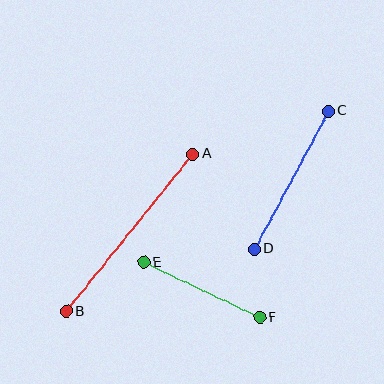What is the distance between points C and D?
The distance is approximately 156 pixels.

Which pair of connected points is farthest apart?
Points A and B are farthest apart.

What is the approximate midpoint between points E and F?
The midpoint is at approximately (202, 290) pixels.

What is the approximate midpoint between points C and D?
The midpoint is at approximately (291, 180) pixels.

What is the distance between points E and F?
The distance is approximately 129 pixels.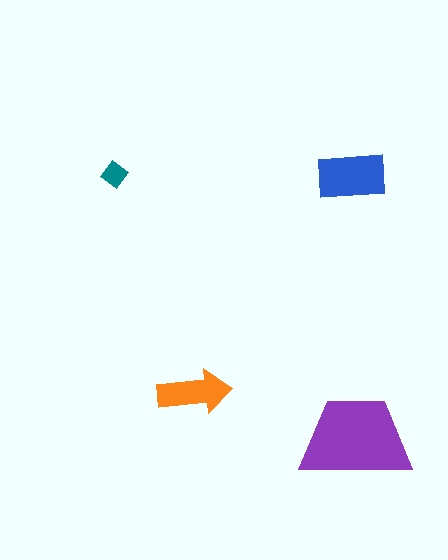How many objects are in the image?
There are 4 objects in the image.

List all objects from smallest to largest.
The teal diamond, the orange arrow, the blue rectangle, the purple trapezoid.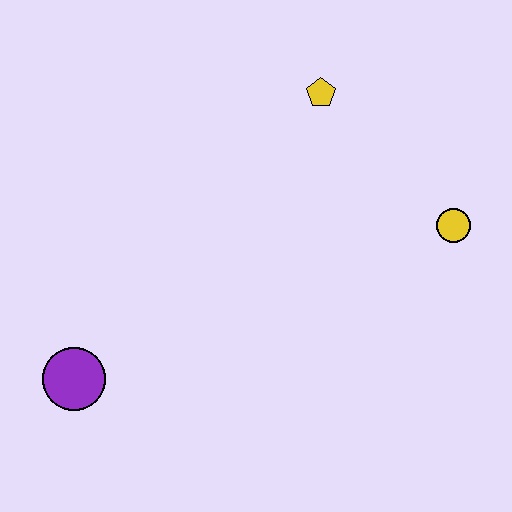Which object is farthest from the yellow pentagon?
The purple circle is farthest from the yellow pentagon.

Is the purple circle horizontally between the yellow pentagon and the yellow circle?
No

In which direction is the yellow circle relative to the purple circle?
The yellow circle is to the right of the purple circle.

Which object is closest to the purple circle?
The yellow pentagon is closest to the purple circle.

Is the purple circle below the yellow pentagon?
Yes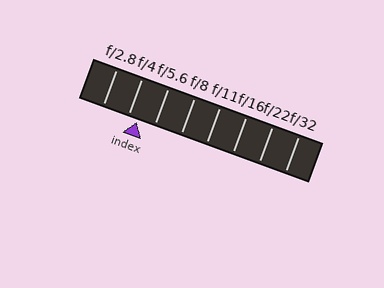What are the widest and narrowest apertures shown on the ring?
The widest aperture shown is f/2.8 and the narrowest is f/32.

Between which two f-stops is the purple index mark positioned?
The index mark is between f/4 and f/5.6.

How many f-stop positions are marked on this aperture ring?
There are 8 f-stop positions marked.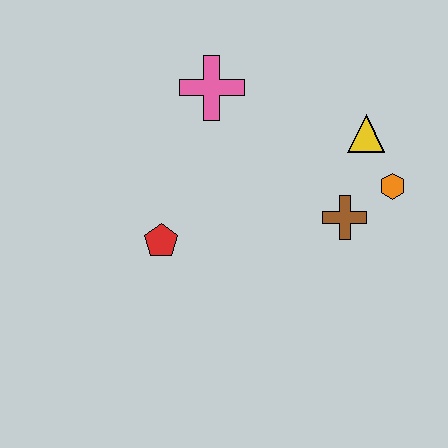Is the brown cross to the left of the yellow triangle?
Yes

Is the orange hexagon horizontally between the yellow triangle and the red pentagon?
No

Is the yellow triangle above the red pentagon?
Yes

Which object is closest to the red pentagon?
The pink cross is closest to the red pentagon.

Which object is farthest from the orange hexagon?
The red pentagon is farthest from the orange hexagon.